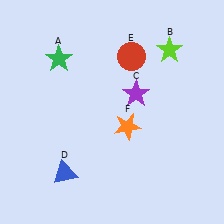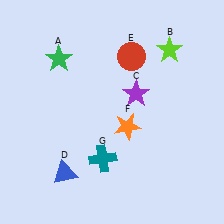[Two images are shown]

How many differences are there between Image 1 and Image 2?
There is 1 difference between the two images.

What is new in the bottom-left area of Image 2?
A teal cross (G) was added in the bottom-left area of Image 2.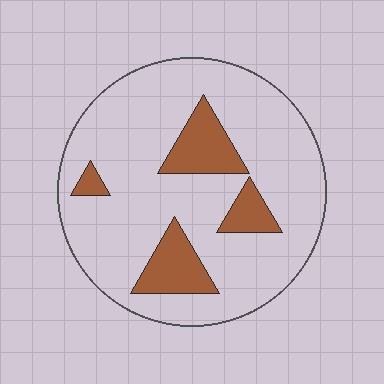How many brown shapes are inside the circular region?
4.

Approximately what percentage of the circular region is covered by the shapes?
Approximately 15%.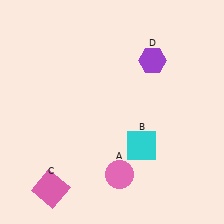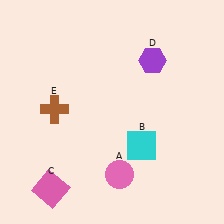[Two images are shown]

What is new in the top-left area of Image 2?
A brown cross (E) was added in the top-left area of Image 2.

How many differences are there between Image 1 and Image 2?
There is 1 difference between the two images.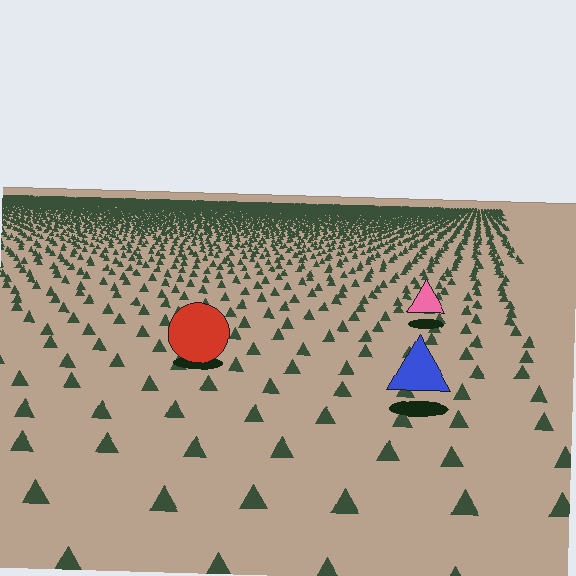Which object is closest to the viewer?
The blue triangle is closest. The texture marks near it are larger and more spread out.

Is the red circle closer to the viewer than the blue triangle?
No. The blue triangle is closer — you can tell from the texture gradient: the ground texture is coarser near it.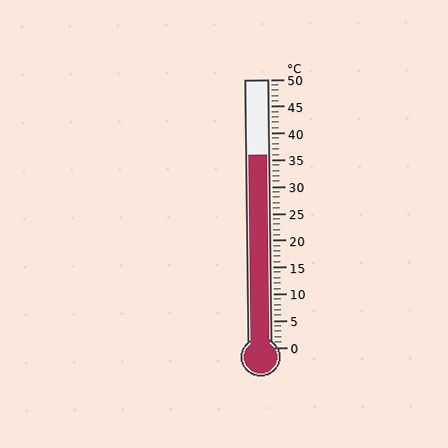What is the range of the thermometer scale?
The thermometer scale ranges from 0°C to 50°C.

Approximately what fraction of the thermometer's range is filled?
The thermometer is filled to approximately 70% of its range.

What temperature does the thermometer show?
The thermometer shows approximately 36°C.